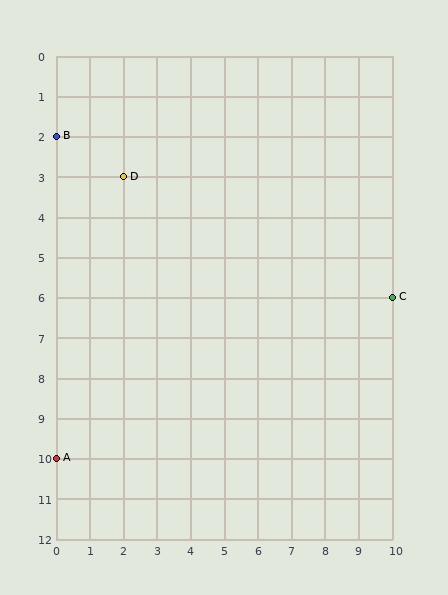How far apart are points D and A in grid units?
Points D and A are 2 columns and 7 rows apart (about 7.3 grid units diagonally).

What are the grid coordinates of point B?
Point B is at grid coordinates (0, 2).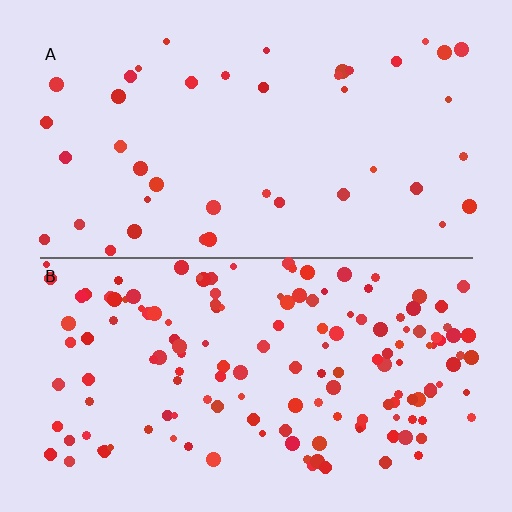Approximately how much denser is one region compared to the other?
Approximately 3.5× — region B over region A.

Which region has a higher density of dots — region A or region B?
B (the bottom).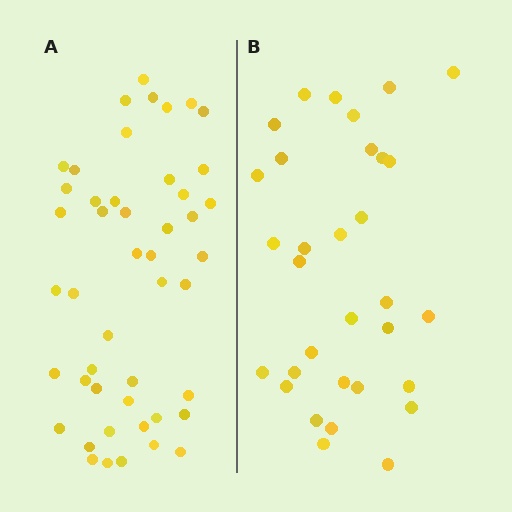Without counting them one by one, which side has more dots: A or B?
Region A (the left region) has more dots.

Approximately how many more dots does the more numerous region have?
Region A has approximately 15 more dots than region B.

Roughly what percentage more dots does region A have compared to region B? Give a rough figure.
About 45% more.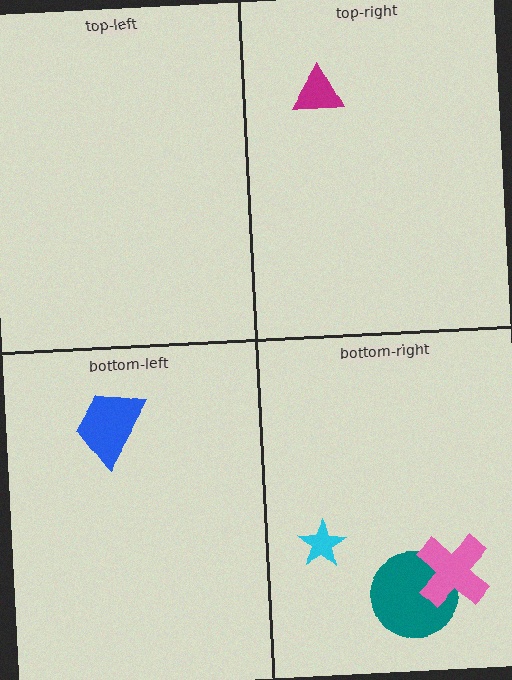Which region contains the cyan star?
The bottom-right region.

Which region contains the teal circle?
The bottom-right region.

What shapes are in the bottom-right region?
The teal circle, the cyan star, the pink cross.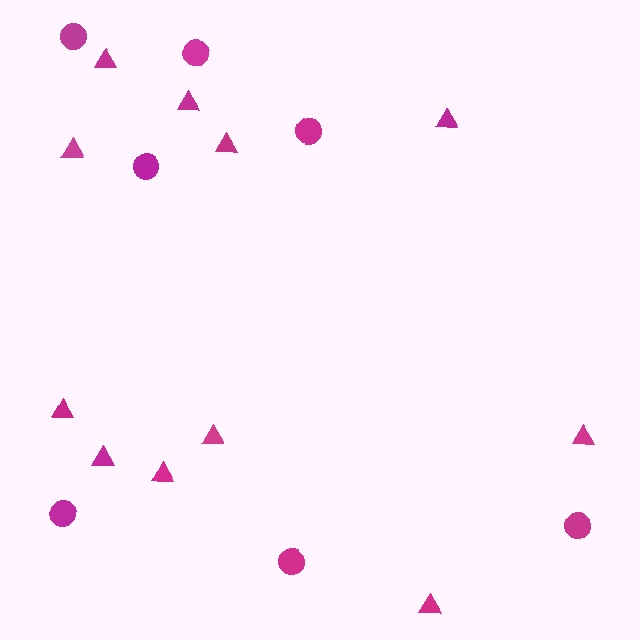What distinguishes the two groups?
There are 2 groups: one group of circles (7) and one group of triangles (11).